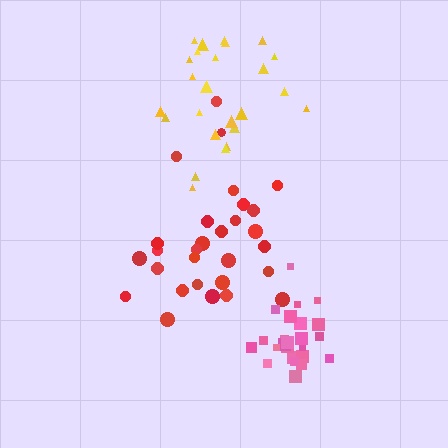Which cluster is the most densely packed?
Pink.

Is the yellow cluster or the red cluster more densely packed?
Yellow.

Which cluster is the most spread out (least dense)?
Red.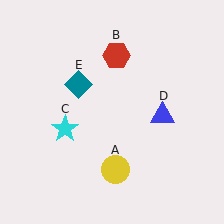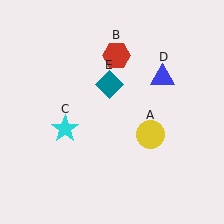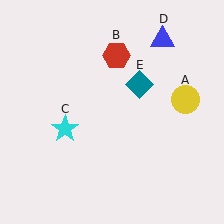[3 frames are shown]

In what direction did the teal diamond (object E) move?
The teal diamond (object E) moved right.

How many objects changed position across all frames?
3 objects changed position: yellow circle (object A), blue triangle (object D), teal diamond (object E).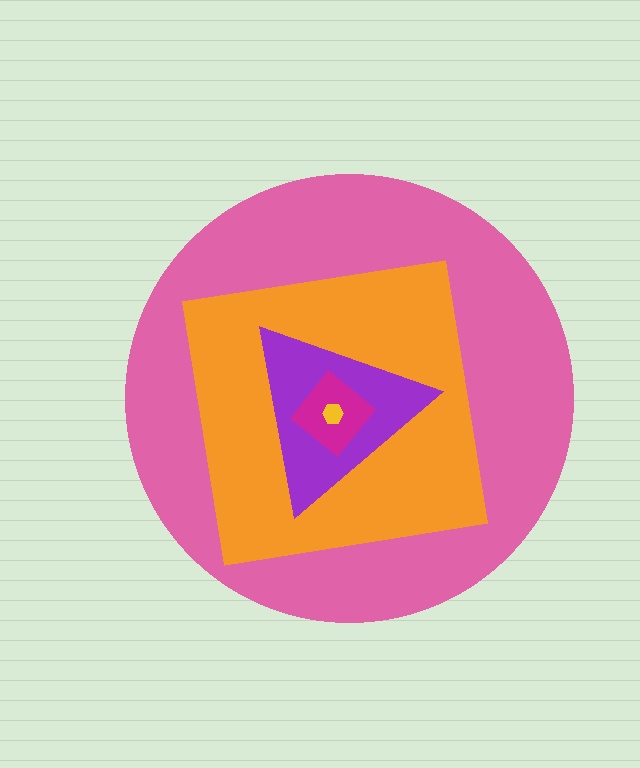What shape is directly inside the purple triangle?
The magenta diamond.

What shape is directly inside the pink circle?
The orange square.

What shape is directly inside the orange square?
The purple triangle.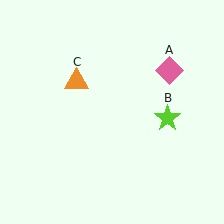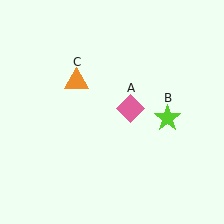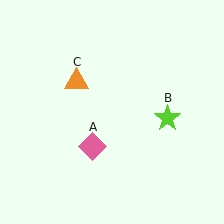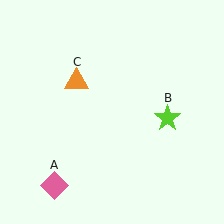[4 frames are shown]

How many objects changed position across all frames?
1 object changed position: pink diamond (object A).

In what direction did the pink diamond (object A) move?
The pink diamond (object A) moved down and to the left.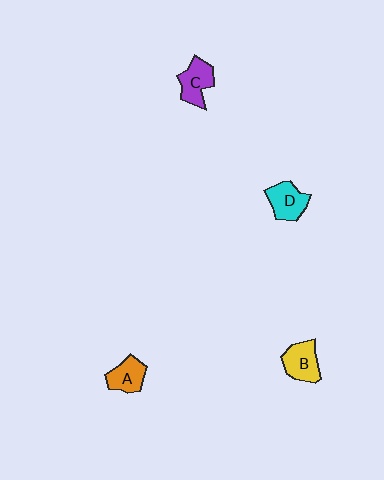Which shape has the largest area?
Shape B (yellow).